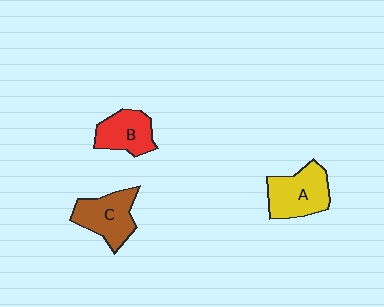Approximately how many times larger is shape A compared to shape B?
Approximately 1.3 times.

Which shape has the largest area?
Shape A (yellow).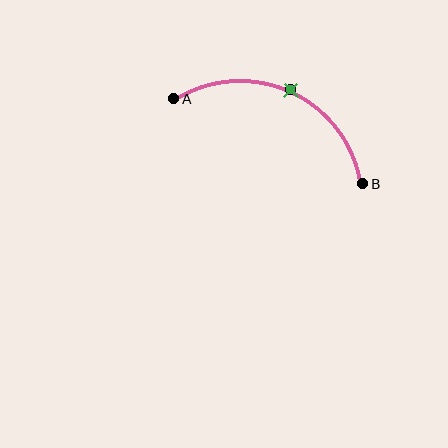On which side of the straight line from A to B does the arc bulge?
The arc bulges above the straight line connecting A and B.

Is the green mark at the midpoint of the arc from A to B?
Yes. The green mark lies on the arc at equal arc-length from both A and B — it is the arc midpoint.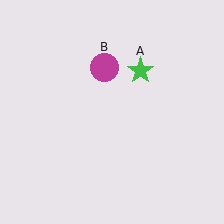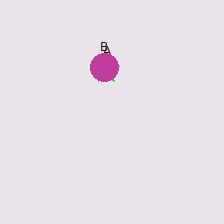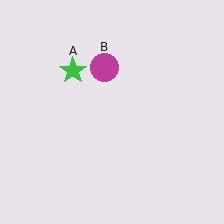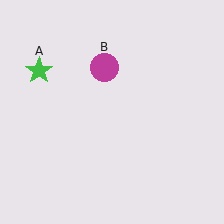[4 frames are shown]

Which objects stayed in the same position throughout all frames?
Magenta circle (object B) remained stationary.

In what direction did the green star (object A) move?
The green star (object A) moved left.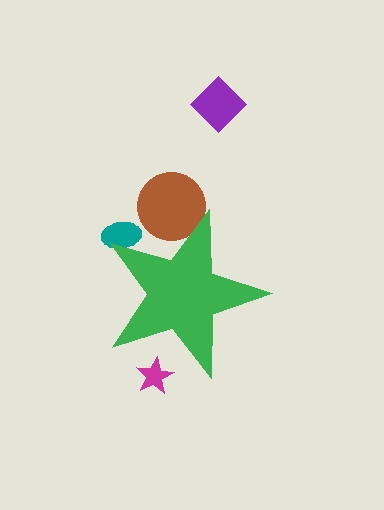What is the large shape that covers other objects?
A green star.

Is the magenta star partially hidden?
Yes, the magenta star is partially hidden behind the green star.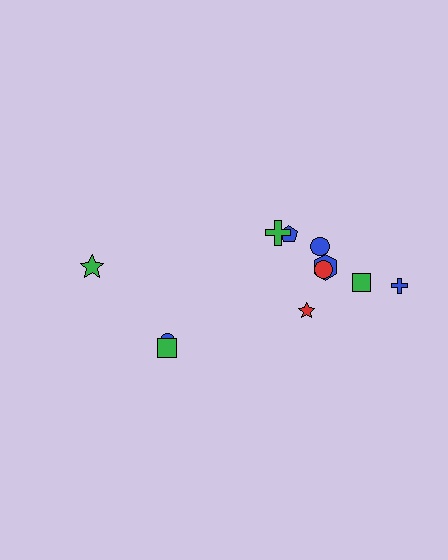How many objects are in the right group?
There are 8 objects.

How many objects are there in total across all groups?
There are 11 objects.